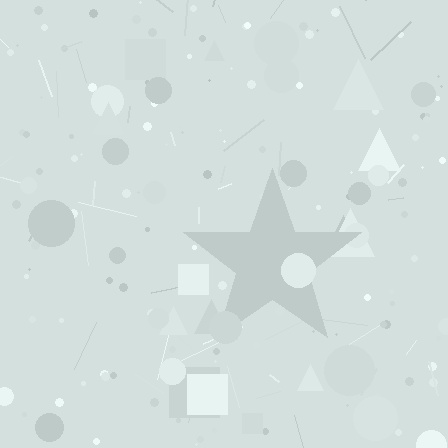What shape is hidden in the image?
A star is hidden in the image.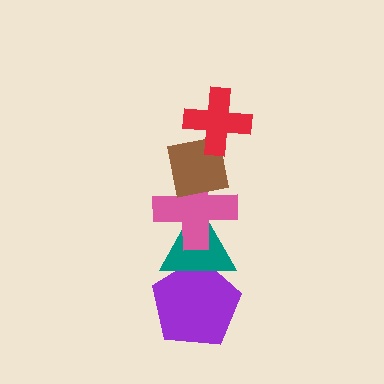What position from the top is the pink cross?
The pink cross is 3rd from the top.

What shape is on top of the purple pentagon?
The teal triangle is on top of the purple pentagon.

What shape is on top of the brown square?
The red cross is on top of the brown square.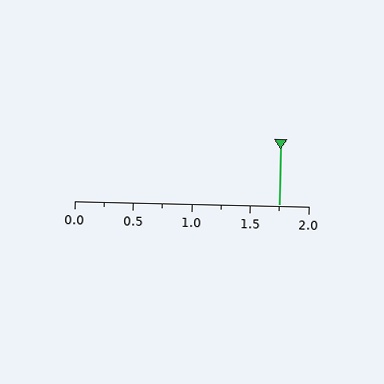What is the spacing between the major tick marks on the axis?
The major ticks are spaced 0.5 apart.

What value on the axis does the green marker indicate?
The marker indicates approximately 1.75.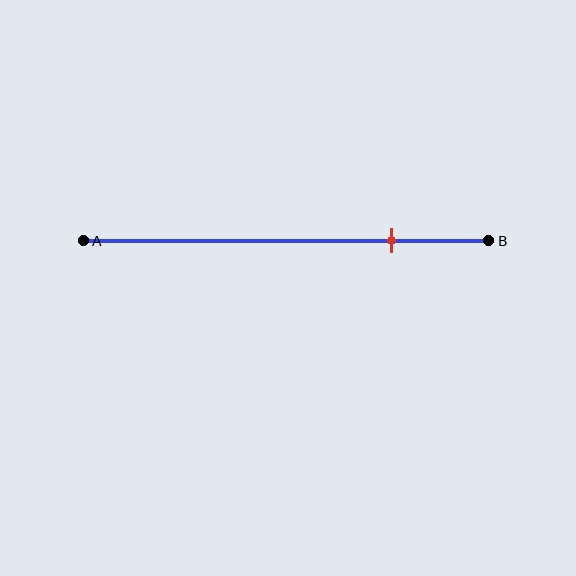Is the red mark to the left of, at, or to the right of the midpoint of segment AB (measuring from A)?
The red mark is to the right of the midpoint of segment AB.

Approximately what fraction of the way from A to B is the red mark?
The red mark is approximately 75% of the way from A to B.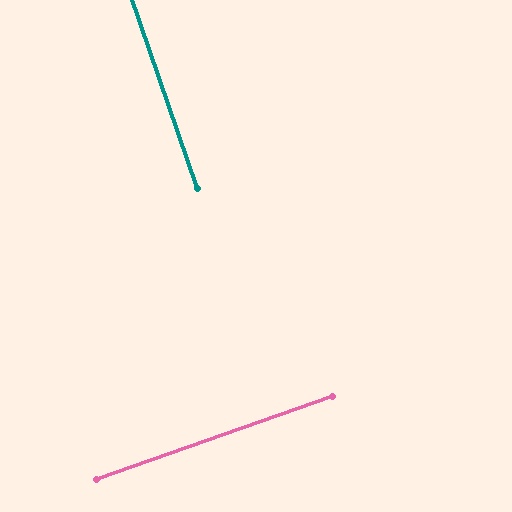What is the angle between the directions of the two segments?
Approximately 90 degrees.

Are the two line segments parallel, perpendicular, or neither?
Perpendicular — they meet at approximately 90°.